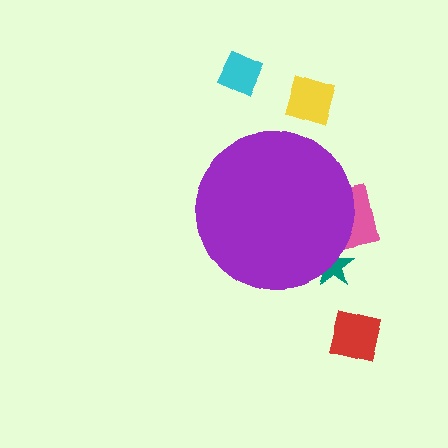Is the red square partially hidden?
No, the red square is fully visible.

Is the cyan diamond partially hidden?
No, the cyan diamond is fully visible.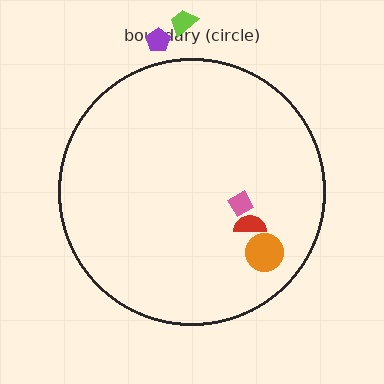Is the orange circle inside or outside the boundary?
Inside.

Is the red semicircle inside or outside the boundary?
Inside.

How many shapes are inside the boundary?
3 inside, 2 outside.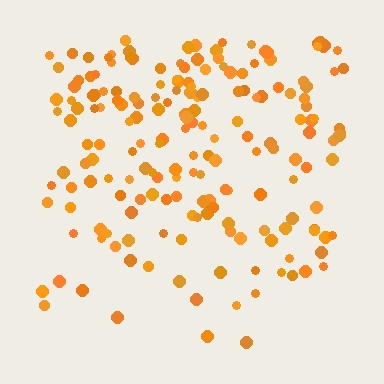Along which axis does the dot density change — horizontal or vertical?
Vertical.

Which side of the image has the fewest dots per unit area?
The bottom.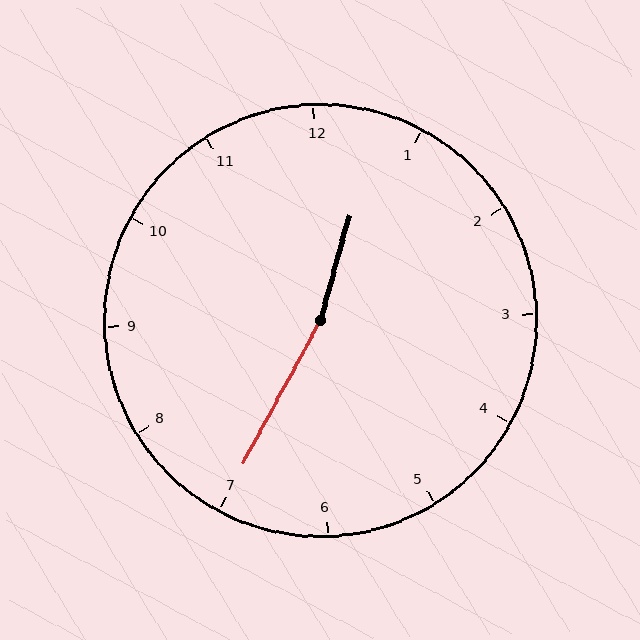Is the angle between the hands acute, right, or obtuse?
It is obtuse.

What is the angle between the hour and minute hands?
Approximately 168 degrees.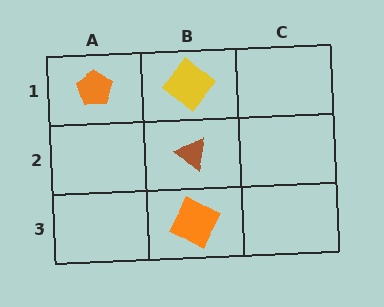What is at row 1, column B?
A yellow diamond.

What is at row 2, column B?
A brown triangle.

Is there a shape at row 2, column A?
No, that cell is empty.